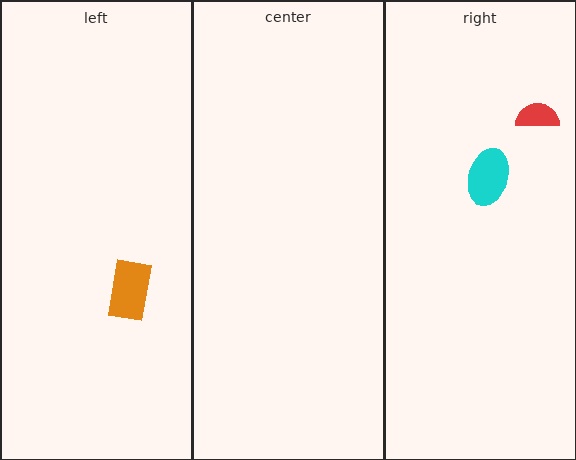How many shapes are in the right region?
2.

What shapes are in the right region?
The red semicircle, the cyan ellipse.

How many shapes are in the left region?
1.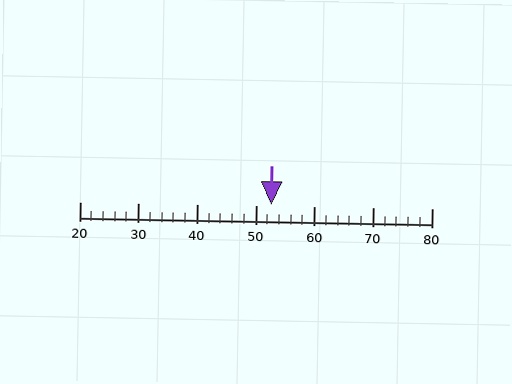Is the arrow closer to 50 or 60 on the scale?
The arrow is closer to 50.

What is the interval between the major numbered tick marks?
The major tick marks are spaced 10 units apart.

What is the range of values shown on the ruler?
The ruler shows values from 20 to 80.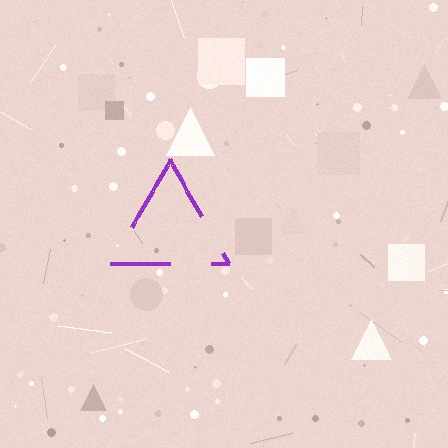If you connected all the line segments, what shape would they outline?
They would outline a triangle.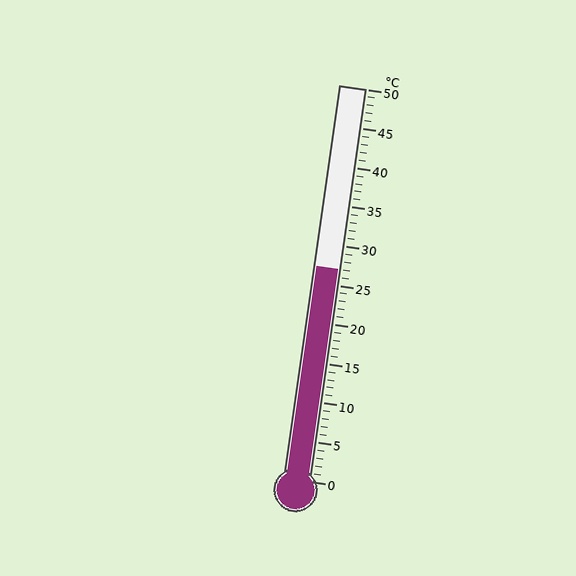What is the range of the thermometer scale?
The thermometer scale ranges from 0°C to 50°C.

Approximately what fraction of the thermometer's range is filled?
The thermometer is filled to approximately 55% of its range.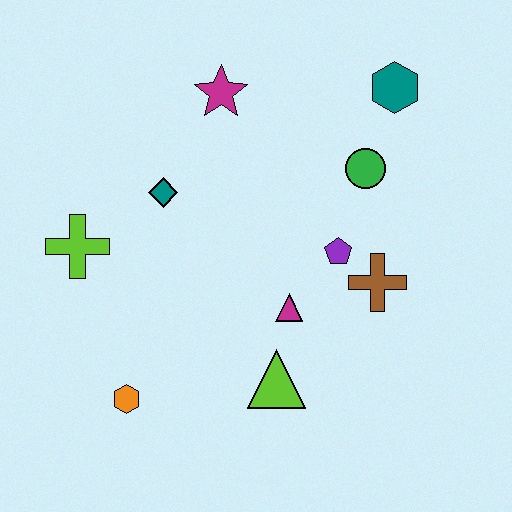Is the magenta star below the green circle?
No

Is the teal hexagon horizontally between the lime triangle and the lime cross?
No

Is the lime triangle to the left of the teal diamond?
No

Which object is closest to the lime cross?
The teal diamond is closest to the lime cross.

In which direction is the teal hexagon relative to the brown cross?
The teal hexagon is above the brown cross.